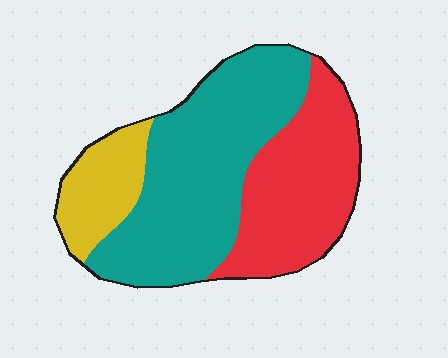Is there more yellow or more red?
Red.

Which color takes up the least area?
Yellow, at roughly 15%.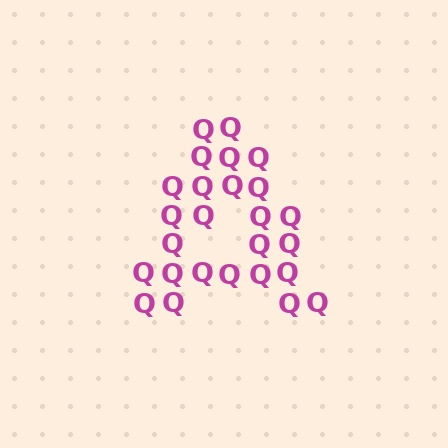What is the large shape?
The large shape is the letter A.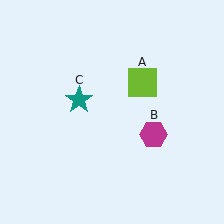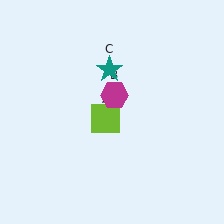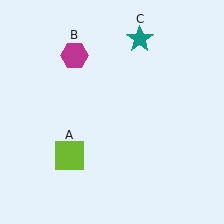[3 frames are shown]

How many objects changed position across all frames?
3 objects changed position: lime square (object A), magenta hexagon (object B), teal star (object C).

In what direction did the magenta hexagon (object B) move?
The magenta hexagon (object B) moved up and to the left.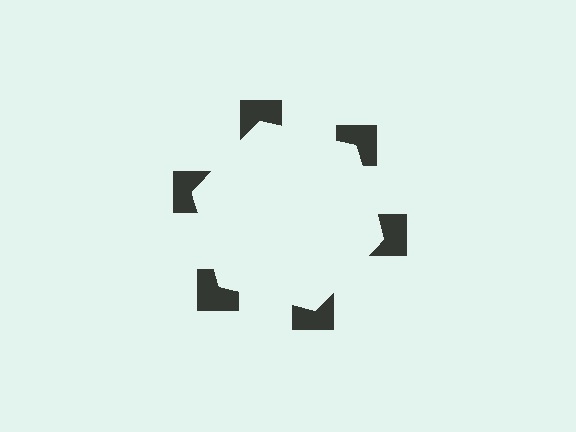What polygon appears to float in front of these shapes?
An illusory hexagon — its edges are inferred from the aligned wedge cuts in the notched squares, not physically drawn.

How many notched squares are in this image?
There are 6 — one at each vertex of the illusory hexagon.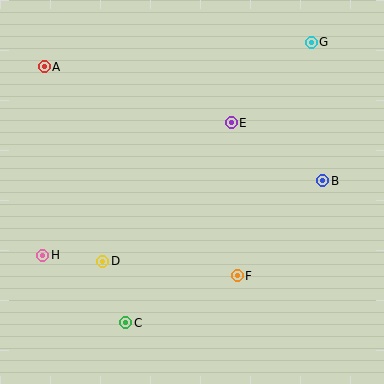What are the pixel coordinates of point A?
Point A is at (44, 67).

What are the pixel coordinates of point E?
Point E is at (231, 123).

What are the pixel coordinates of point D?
Point D is at (103, 261).